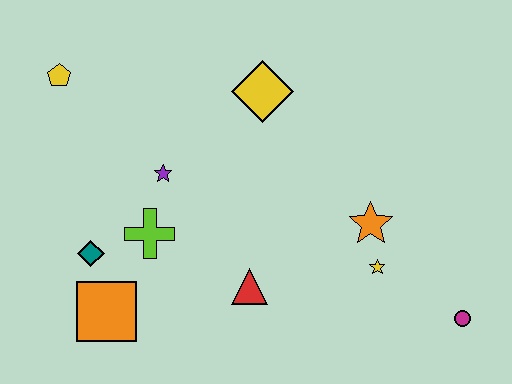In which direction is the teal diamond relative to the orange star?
The teal diamond is to the left of the orange star.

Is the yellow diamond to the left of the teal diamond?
No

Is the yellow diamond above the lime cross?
Yes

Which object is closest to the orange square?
The teal diamond is closest to the orange square.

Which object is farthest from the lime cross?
The magenta circle is farthest from the lime cross.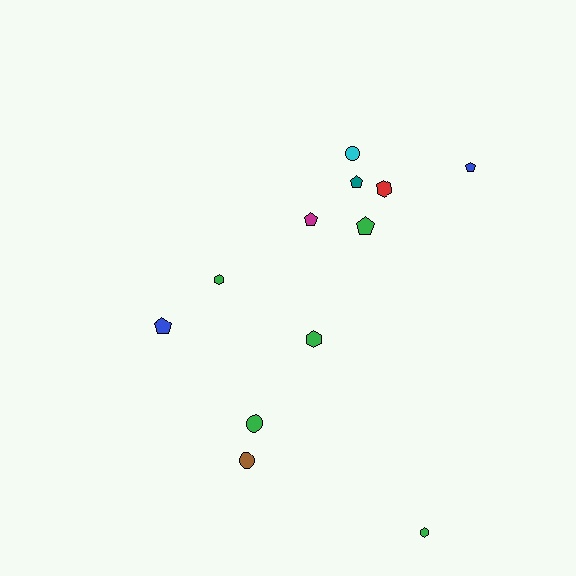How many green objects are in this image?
There are 5 green objects.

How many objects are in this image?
There are 12 objects.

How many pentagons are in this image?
There are 5 pentagons.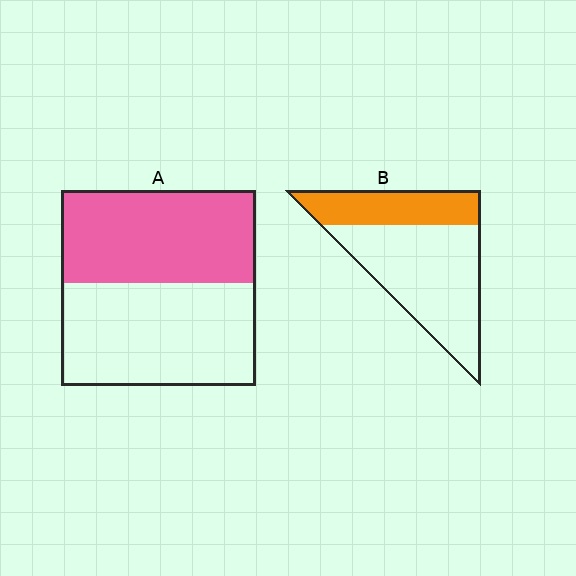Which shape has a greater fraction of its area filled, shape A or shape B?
Shape A.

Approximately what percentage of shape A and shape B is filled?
A is approximately 45% and B is approximately 30%.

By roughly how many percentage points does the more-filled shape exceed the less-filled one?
By roughly 15 percentage points (A over B).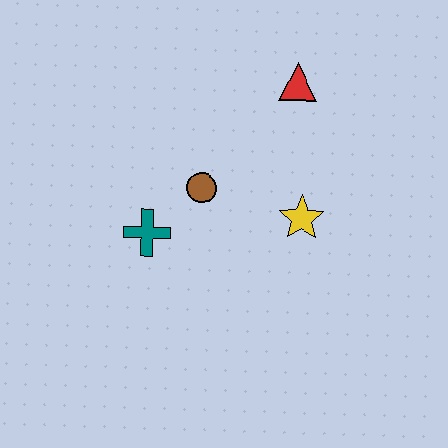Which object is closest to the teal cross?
The brown circle is closest to the teal cross.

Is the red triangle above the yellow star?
Yes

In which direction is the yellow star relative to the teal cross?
The yellow star is to the right of the teal cross.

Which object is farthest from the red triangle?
The teal cross is farthest from the red triangle.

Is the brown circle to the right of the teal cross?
Yes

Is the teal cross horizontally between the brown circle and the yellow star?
No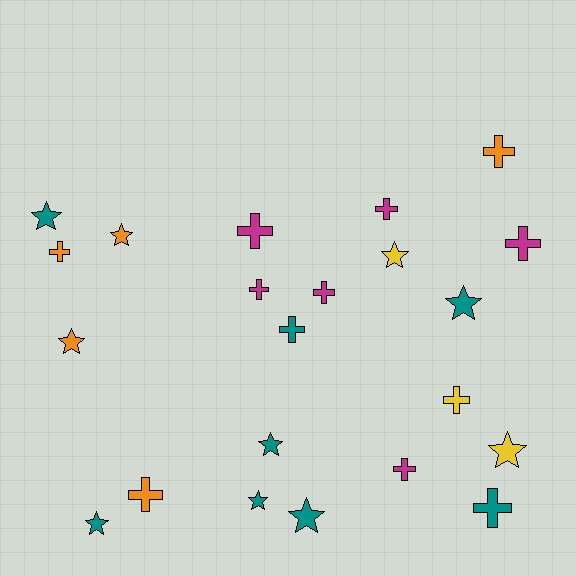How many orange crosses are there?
There are 3 orange crosses.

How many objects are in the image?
There are 22 objects.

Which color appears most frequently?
Teal, with 8 objects.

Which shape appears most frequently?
Cross, with 12 objects.